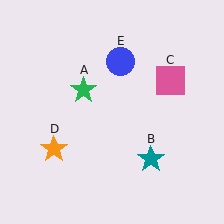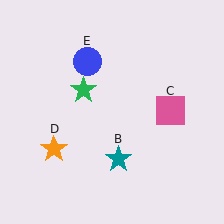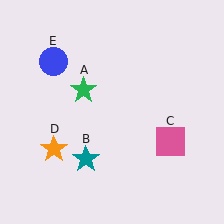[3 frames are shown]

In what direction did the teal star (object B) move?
The teal star (object B) moved left.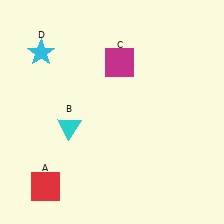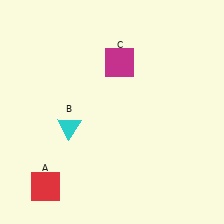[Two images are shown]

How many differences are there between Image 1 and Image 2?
There is 1 difference between the two images.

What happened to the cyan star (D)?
The cyan star (D) was removed in Image 2. It was in the top-left area of Image 1.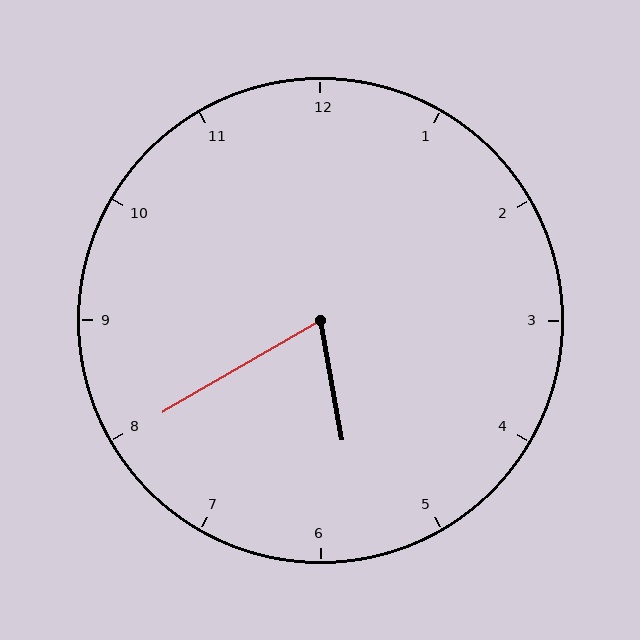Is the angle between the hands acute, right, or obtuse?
It is acute.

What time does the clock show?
5:40.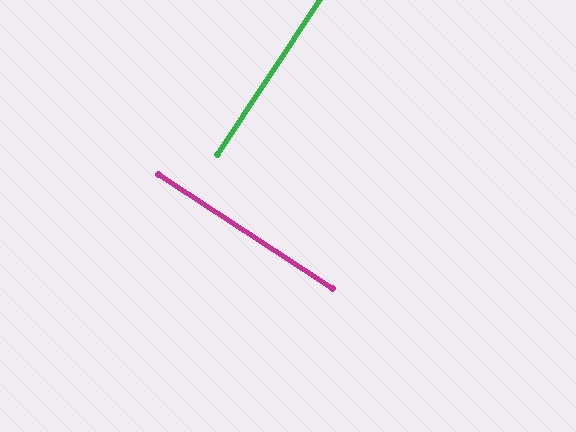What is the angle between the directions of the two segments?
Approximately 90 degrees.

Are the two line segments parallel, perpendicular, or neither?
Perpendicular — they meet at approximately 90°.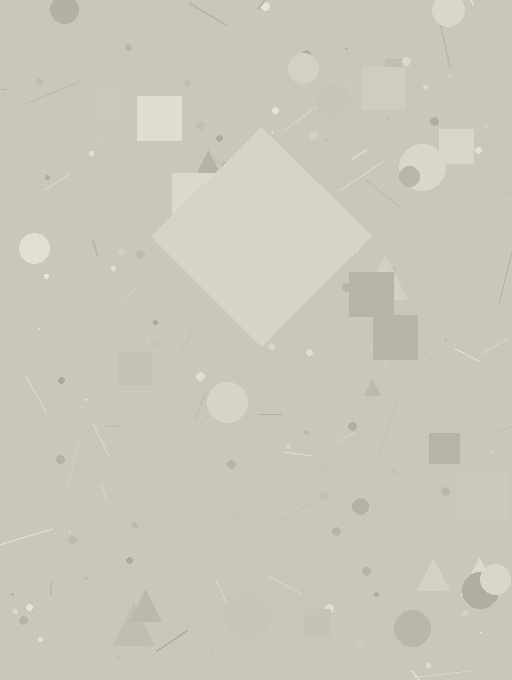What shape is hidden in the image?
A diamond is hidden in the image.